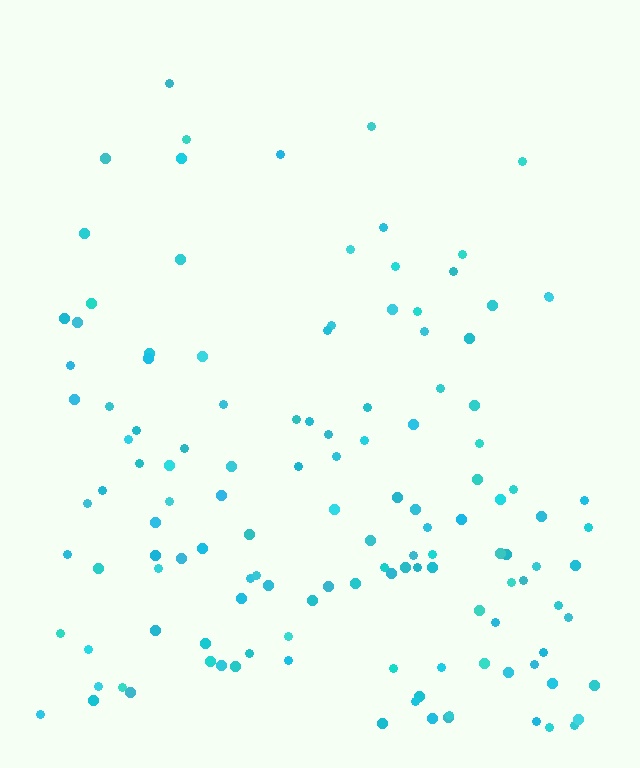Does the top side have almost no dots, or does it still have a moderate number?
Still a moderate number, just noticeably fewer than the bottom.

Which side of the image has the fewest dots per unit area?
The top.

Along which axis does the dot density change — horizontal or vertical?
Vertical.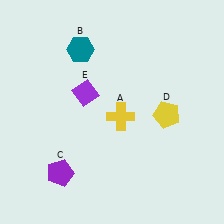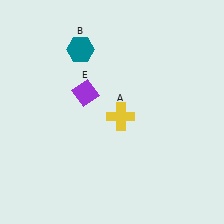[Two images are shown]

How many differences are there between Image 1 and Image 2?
There are 2 differences between the two images.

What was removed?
The purple pentagon (C), the yellow pentagon (D) were removed in Image 2.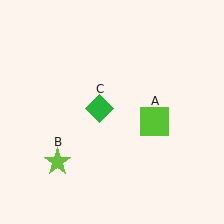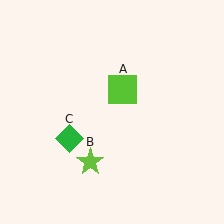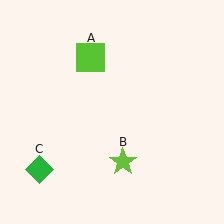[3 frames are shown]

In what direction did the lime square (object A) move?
The lime square (object A) moved up and to the left.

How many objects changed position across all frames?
3 objects changed position: lime square (object A), lime star (object B), green diamond (object C).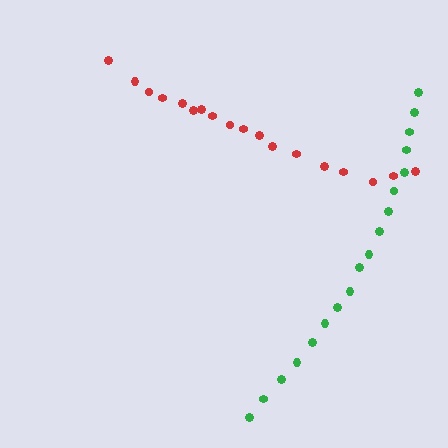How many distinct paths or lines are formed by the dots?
There are 2 distinct paths.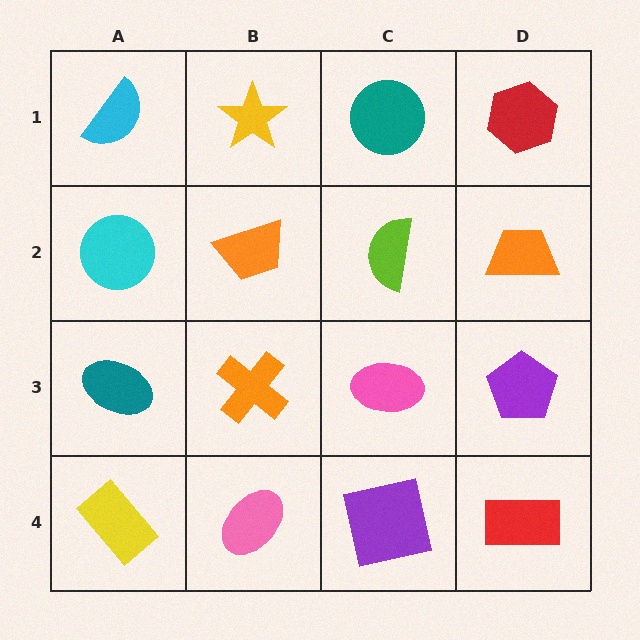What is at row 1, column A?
A cyan semicircle.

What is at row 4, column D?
A red rectangle.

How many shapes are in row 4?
4 shapes.